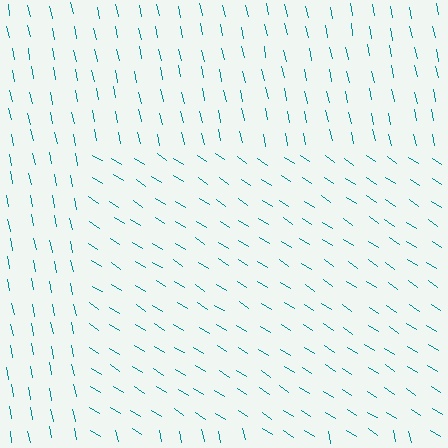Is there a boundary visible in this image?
Yes, there is a texture boundary formed by a change in line orientation.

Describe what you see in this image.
The image is filled with small teal line segments. A rectangle region in the image has lines oriented differently from the surrounding lines, creating a visible texture boundary.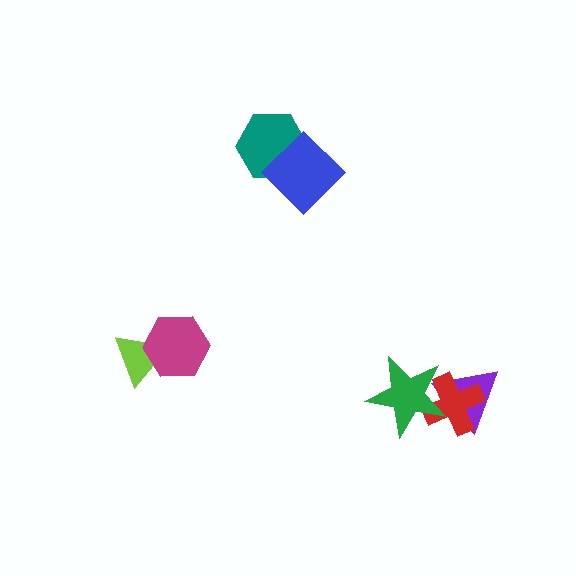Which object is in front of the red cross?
The green star is in front of the red cross.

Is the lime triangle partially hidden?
Yes, it is partially covered by another shape.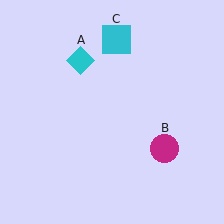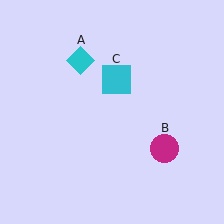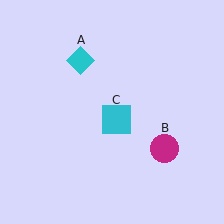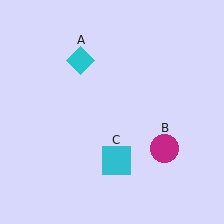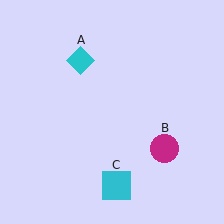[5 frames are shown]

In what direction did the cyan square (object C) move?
The cyan square (object C) moved down.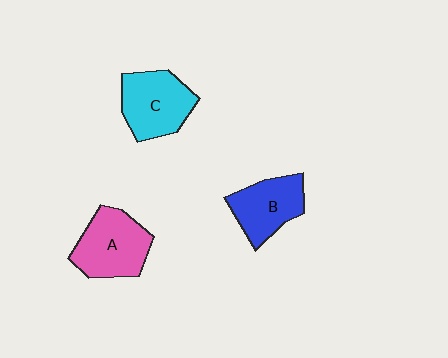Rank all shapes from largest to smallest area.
From largest to smallest: A (pink), C (cyan), B (blue).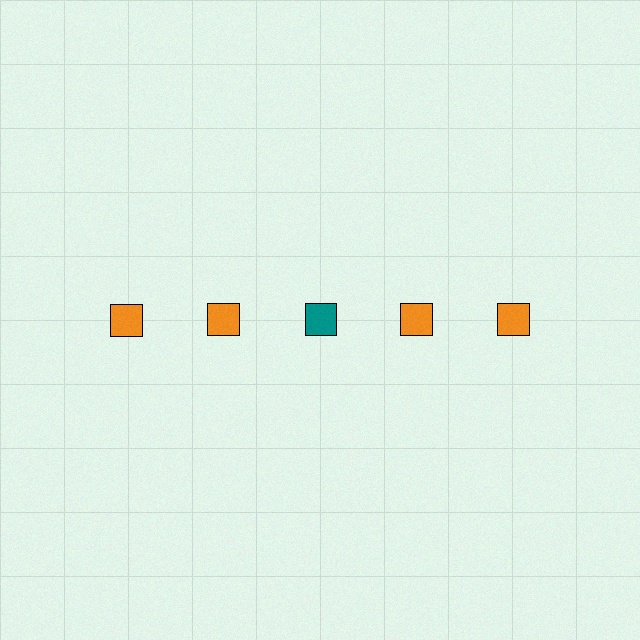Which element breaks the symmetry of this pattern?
The teal square in the top row, center column breaks the symmetry. All other shapes are orange squares.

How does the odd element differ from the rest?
It has a different color: teal instead of orange.